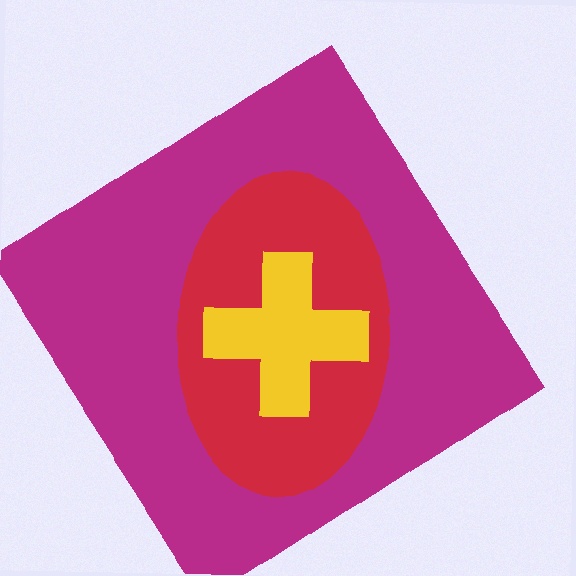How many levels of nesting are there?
3.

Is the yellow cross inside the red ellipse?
Yes.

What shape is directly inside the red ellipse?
The yellow cross.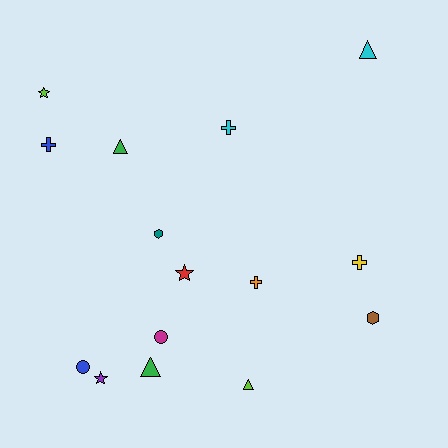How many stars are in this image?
There are 3 stars.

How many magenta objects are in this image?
There is 1 magenta object.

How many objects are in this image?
There are 15 objects.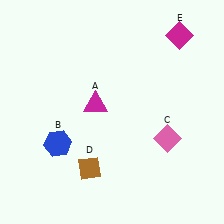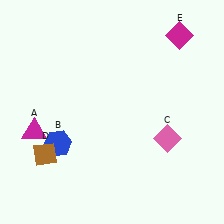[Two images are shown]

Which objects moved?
The objects that moved are: the magenta triangle (A), the brown diamond (D).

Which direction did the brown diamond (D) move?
The brown diamond (D) moved left.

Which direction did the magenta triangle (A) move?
The magenta triangle (A) moved left.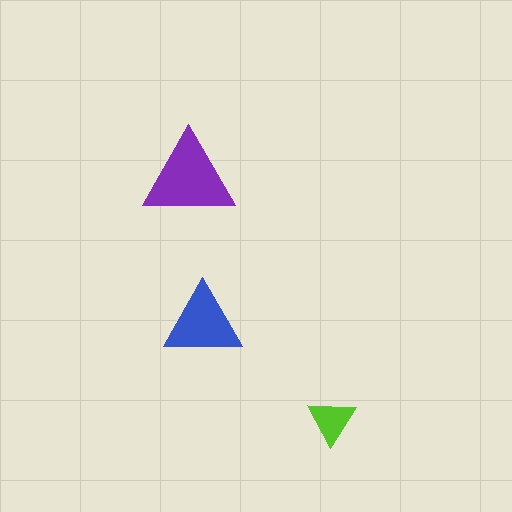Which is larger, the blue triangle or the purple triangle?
The purple one.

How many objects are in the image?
There are 3 objects in the image.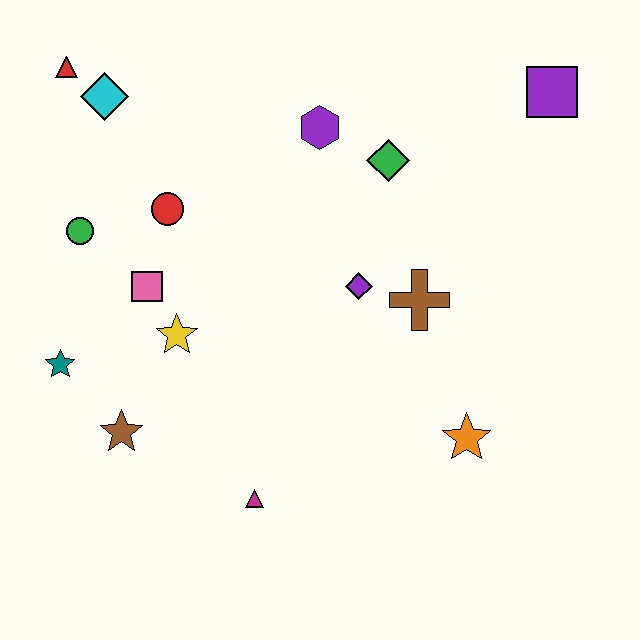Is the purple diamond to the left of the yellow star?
No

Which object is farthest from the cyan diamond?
The orange star is farthest from the cyan diamond.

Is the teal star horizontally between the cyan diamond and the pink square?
No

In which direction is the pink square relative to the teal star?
The pink square is to the right of the teal star.